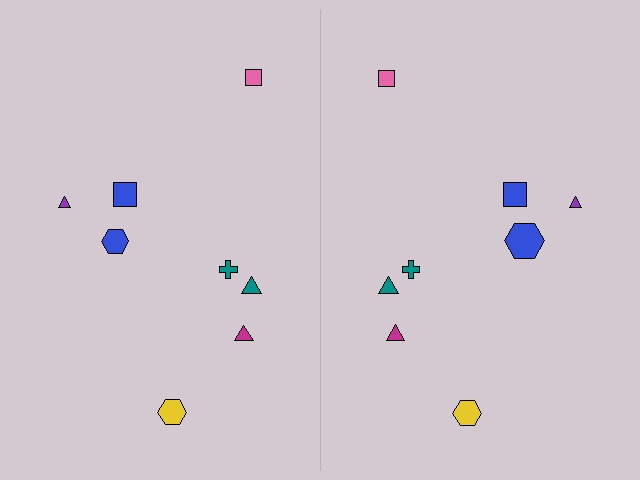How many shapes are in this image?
There are 16 shapes in this image.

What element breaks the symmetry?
The blue hexagon on the right side has a different size than its mirror counterpart.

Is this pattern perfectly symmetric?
No, the pattern is not perfectly symmetric. The blue hexagon on the right side has a different size than its mirror counterpart.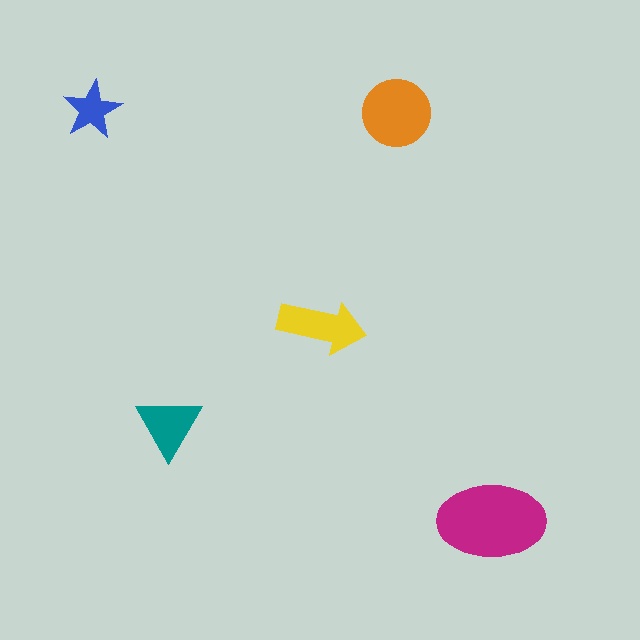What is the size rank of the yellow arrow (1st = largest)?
3rd.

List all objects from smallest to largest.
The blue star, the teal triangle, the yellow arrow, the orange circle, the magenta ellipse.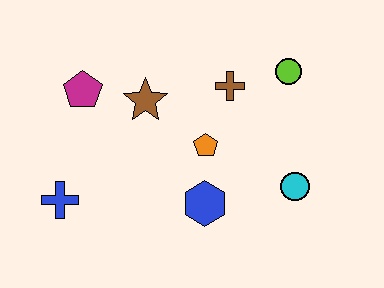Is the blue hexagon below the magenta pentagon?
Yes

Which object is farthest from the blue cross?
The lime circle is farthest from the blue cross.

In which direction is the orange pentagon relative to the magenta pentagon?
The orange pentagon is to the right of the magenta pentagon.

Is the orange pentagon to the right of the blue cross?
Yes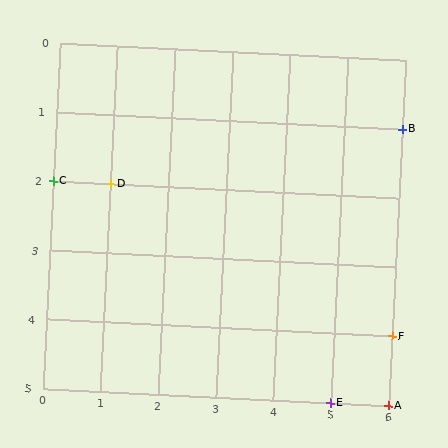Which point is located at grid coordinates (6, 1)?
Point B is at (6, 1).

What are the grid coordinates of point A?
Point A is at grid coordinates (6, 5).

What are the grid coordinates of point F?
Point F is at grid coordinates (6, 4).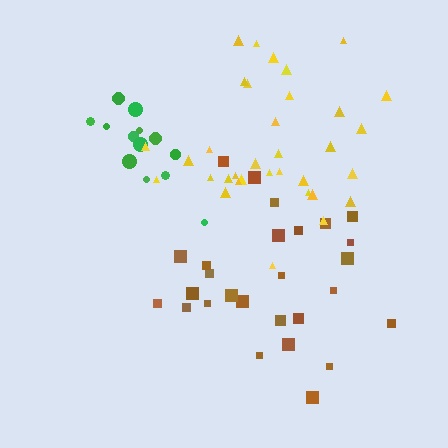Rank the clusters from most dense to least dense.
yellow, green, brown.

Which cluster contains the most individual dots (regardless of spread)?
Yellow (34).